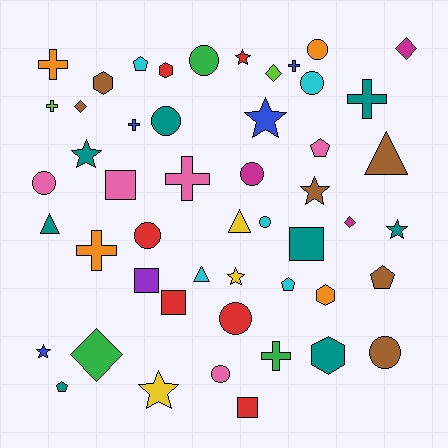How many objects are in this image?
There are 50 objects.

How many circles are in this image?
There are 11 circles.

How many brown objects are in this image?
There are 6 brown objects.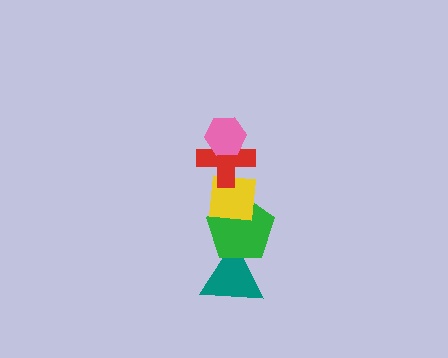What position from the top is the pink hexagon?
The pink hexagon is 1st from the top.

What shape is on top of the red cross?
The pink hexagon is on top of the red cross.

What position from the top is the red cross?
The red cross is 2nd from the top.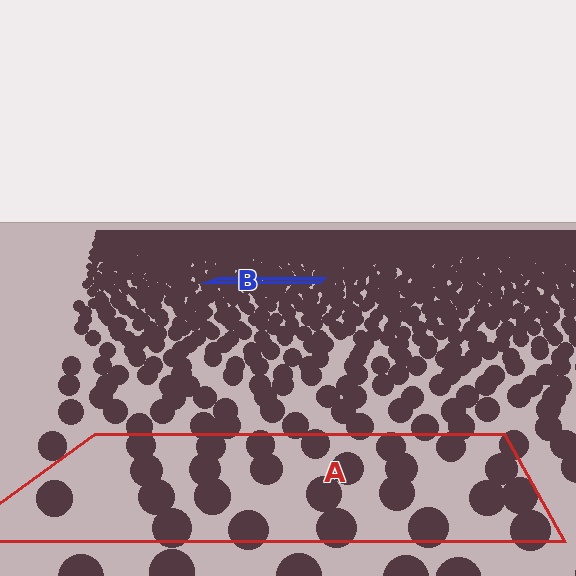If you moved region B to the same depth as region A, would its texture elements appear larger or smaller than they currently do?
They would appear larger. At a closer depth, the same texture elements are projected at a bigger on-screen size.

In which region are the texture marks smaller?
The texture marks are smaller in region B, because it is farther away.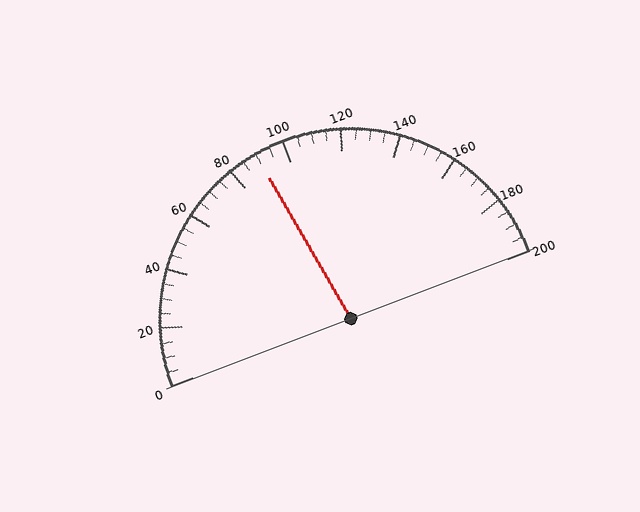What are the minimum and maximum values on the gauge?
The gauge ranges from 0 to 200.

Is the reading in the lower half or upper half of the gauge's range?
The reading is in the lower half of the range (0 to 200).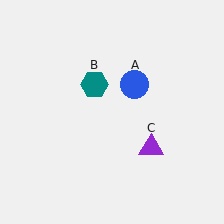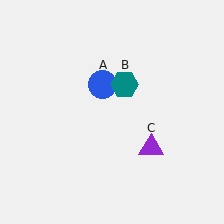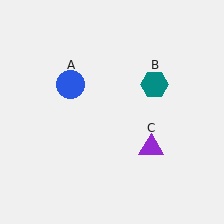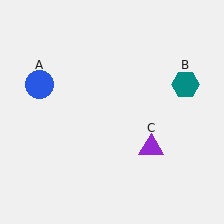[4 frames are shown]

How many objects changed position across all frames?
2 objects changed position: blue circle (object A), teal hexagon (object B).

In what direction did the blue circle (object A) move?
The blue circle (object A) moved left.